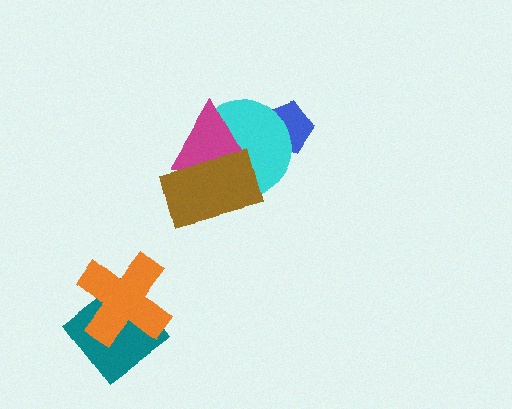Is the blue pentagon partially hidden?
Yes, it is partially covered by another shape.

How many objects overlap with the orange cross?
1 object overlaps with the orange cross.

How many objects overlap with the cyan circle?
3 objects overlap with the cyan circle.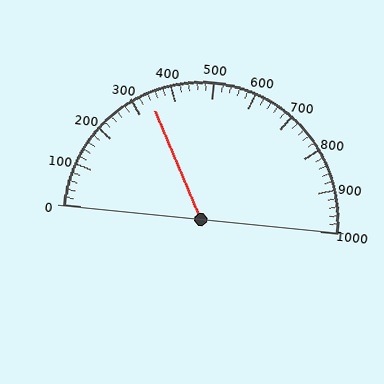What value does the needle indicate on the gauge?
The needle indicates approximately 340.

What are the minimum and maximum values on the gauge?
The gauge ranges from 0 to 1000.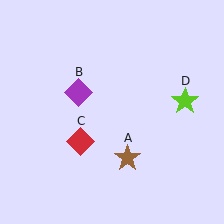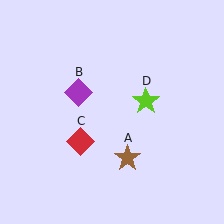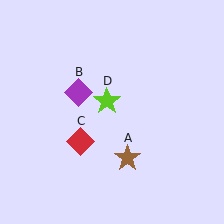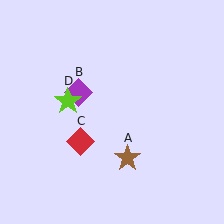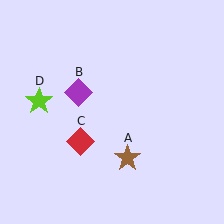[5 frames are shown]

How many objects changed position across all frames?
1 object changed position: lime star (object D).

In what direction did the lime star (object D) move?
The lime star (object D) moved left.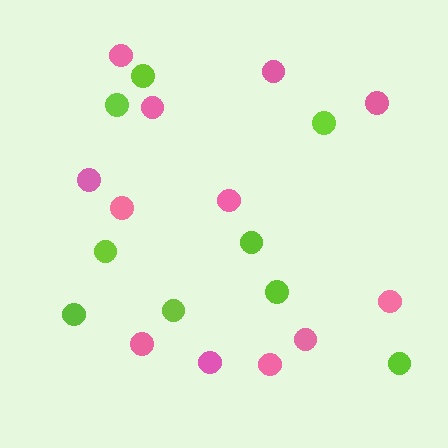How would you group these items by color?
There are 2 groups: one group of lime circles (9) and one group of pink circles (12).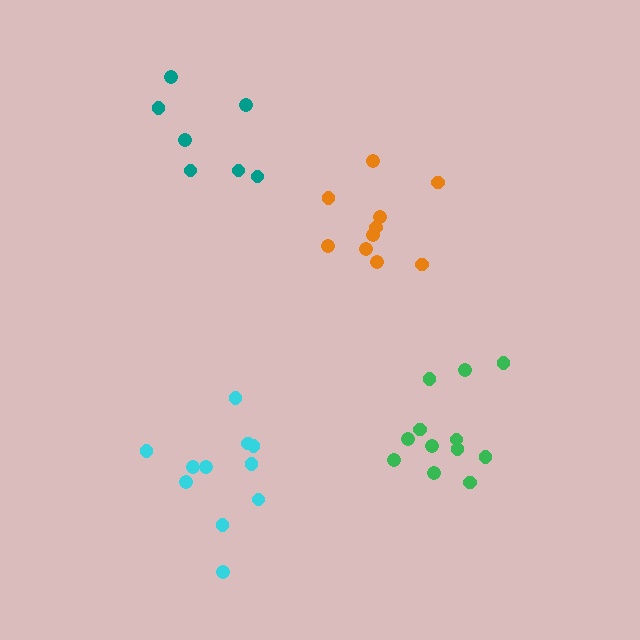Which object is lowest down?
The cyan cluster is bottommost.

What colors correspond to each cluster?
The clusters are colored: green, orange, cyan, teal.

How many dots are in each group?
Group 1: 12 dots, Group 2: 10 dots, Group 3: 11 dots, Group 4: 7 dots (40 total).